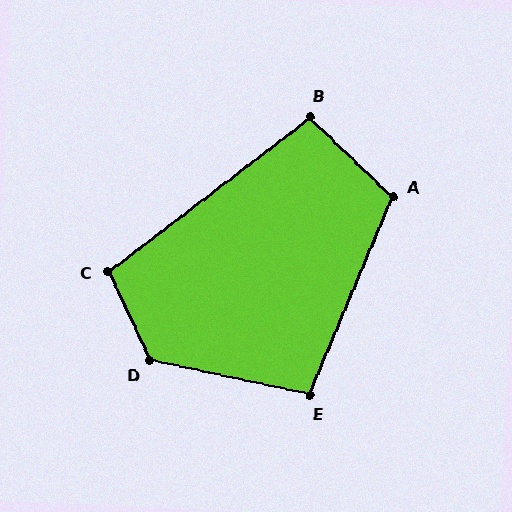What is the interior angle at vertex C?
Approximately 102 degrees (obtuse).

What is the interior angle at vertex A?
Approximately 111 degrees (obtuse).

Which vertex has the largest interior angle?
D, at approximately 127 degrees.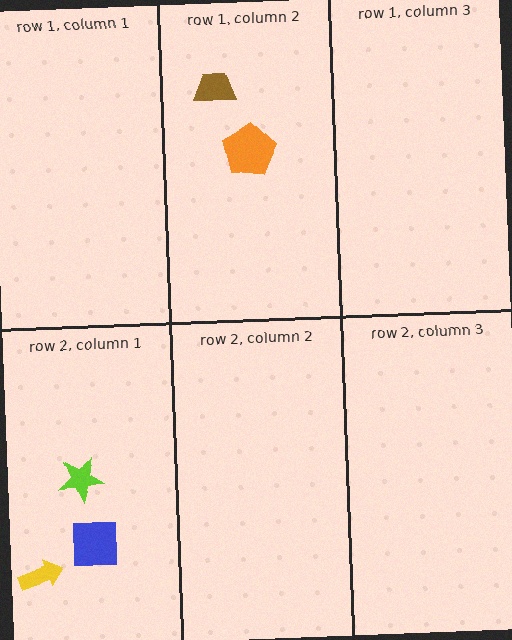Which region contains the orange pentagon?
The row 1, column 2 region.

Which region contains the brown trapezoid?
The row 1, column 2 region.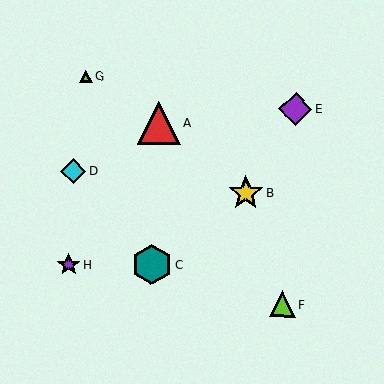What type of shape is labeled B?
Shape B is a yellow star.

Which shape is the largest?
The red triangle (labeled A) is the largest.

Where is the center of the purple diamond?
The center of the purple diamond is at (296, 109).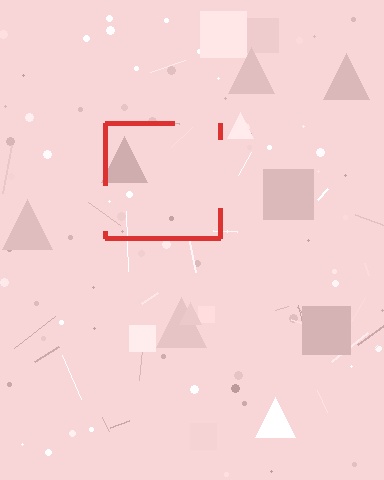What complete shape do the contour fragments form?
The contour fragments form a square.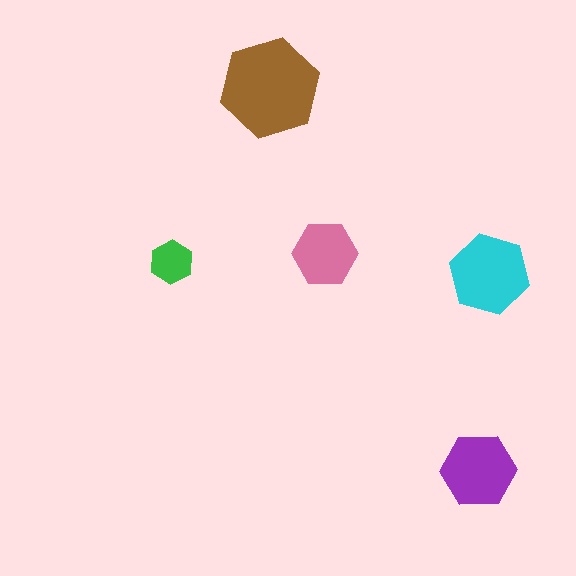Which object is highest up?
The brown hexagon is topmost.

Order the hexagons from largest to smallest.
the brown one, the cyan one, the purple one, the pink one, the green one.